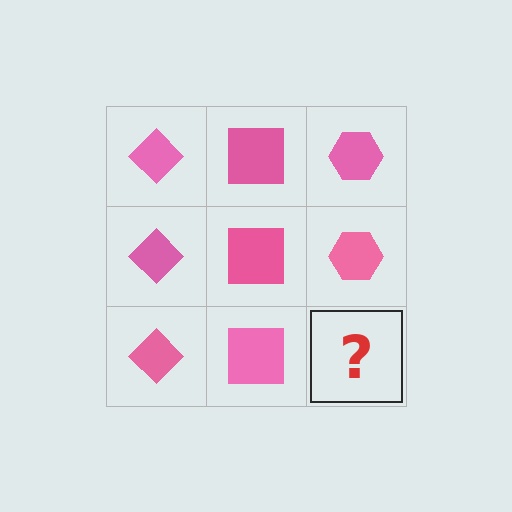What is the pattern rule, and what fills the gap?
The rule is that each column has a consistent shape. The gap should be filled with a pink hexagon.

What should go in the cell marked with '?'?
The missing cell should contain a pink hexagon.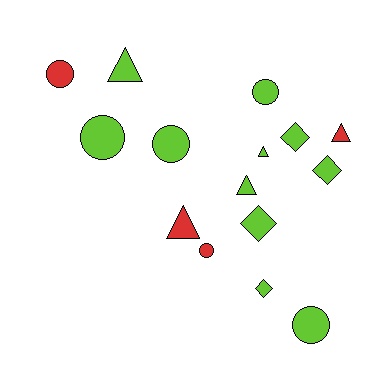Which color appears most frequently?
Lime, with 11 objects.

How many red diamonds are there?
There are no red diamonds.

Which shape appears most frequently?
Circle, with 6 objects.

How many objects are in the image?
There are 15 objects.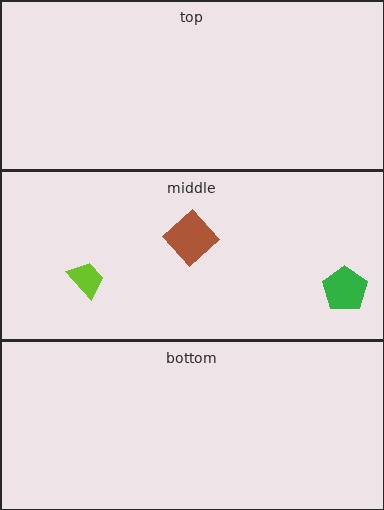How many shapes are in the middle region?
3.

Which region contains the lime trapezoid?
The middle region.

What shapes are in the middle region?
The brown diamond, the lime trapezoid, the green pentagon.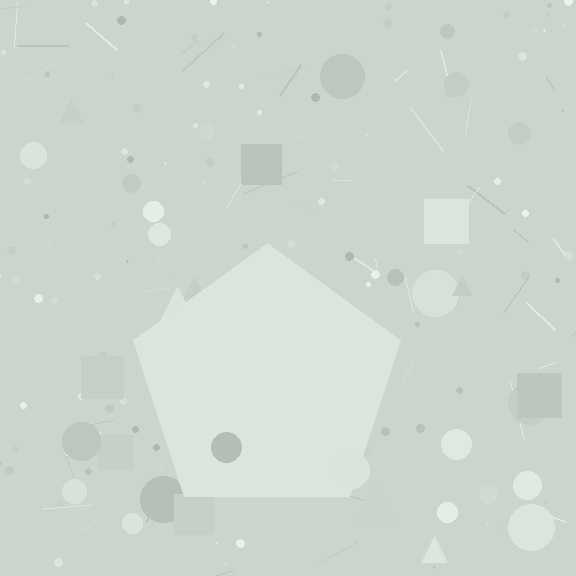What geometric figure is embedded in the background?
A pentagon is embedded in the background.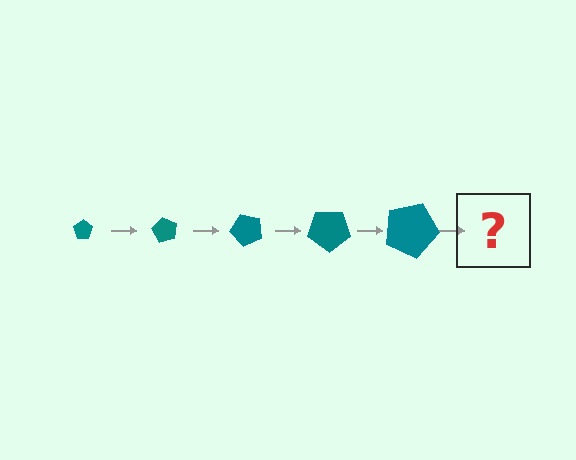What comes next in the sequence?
The next element should be a pentagon, larger than the previous one and rotated 300 degrees from the start.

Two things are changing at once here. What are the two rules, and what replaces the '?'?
The two rules are that the pentagon grows larger each step and it rotates 60 degrees each step. The '?' should be a pentagon, larger than the previous one and rotated 300 degrees from the start.